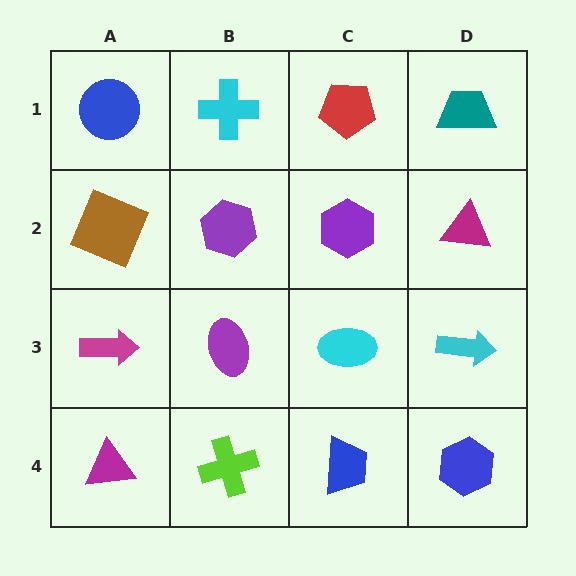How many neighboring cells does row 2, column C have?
4.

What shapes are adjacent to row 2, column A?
A blue circle (row 1, column A), a magenta arrow (row 3, column A), a purple hexagon (row 2, column B).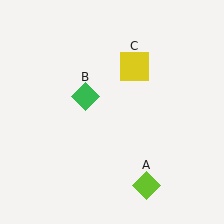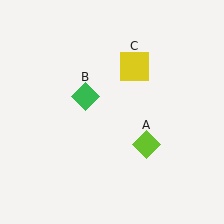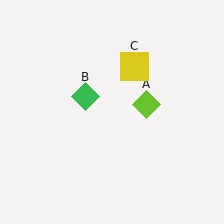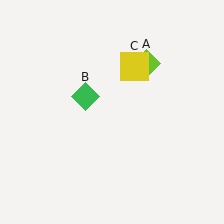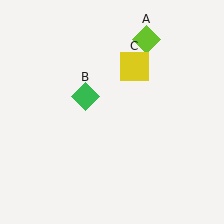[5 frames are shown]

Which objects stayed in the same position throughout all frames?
Green diamond (object B) and yellow square (object C) remained stationary.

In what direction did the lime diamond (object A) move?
The lime diamond (object A) moved up.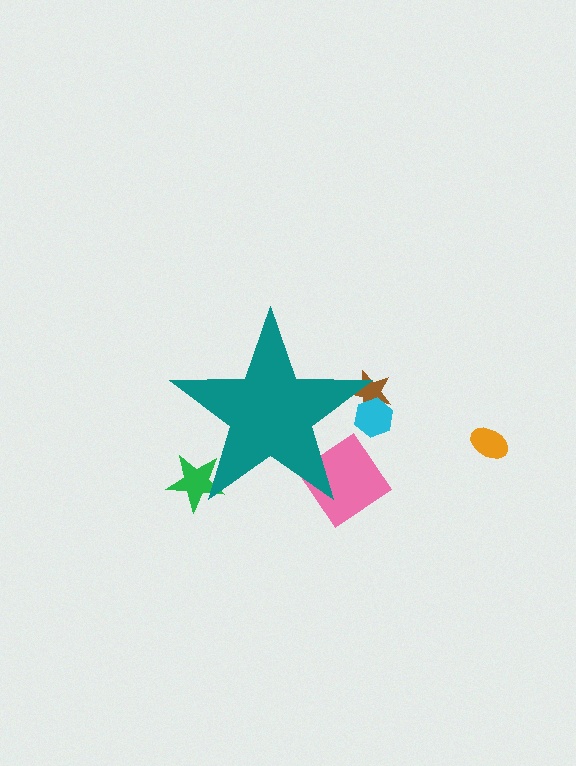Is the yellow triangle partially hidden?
Yes, the yellow triangle is partially hidden behind the teal star.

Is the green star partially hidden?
Yes, the green star is partially hidden behind the teal star.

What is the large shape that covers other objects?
A teal star.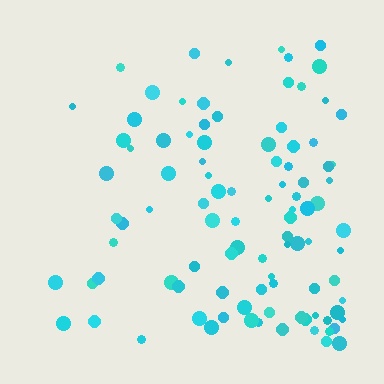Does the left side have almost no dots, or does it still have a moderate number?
Still a moderate number, just noticeably fewer than the right.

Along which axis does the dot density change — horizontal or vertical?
Horizontal.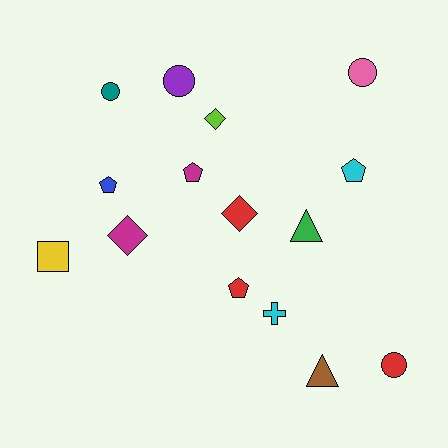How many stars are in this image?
There are no stars.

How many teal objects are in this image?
There is 1 teal object.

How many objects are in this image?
There are 15 objects.